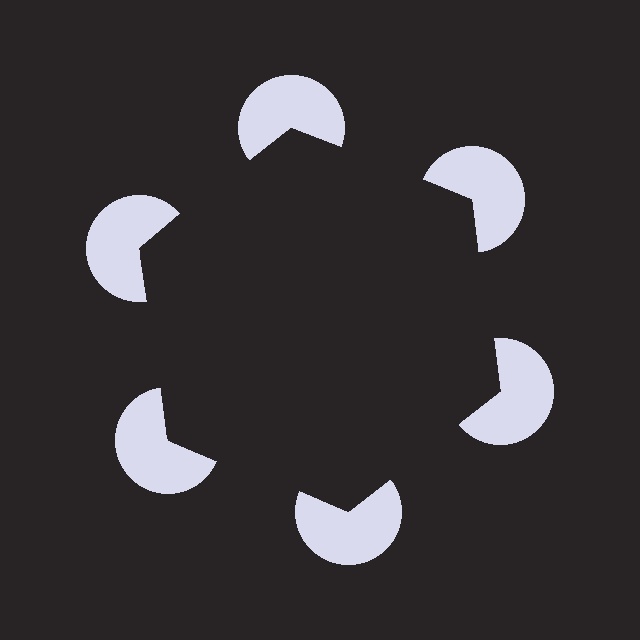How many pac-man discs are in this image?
There are 6 — one at each vertex of the illusory hexagon.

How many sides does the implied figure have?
6 sides.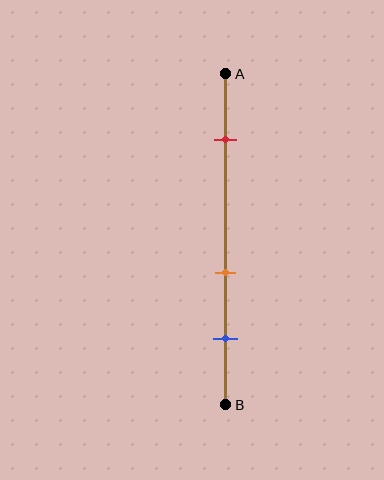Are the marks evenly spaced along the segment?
No, the marks are not evenly spaced.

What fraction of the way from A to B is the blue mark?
The blue mark is approximately 80% (0.8) of the way from A to B.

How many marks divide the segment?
There are 3 marks dividing the segment.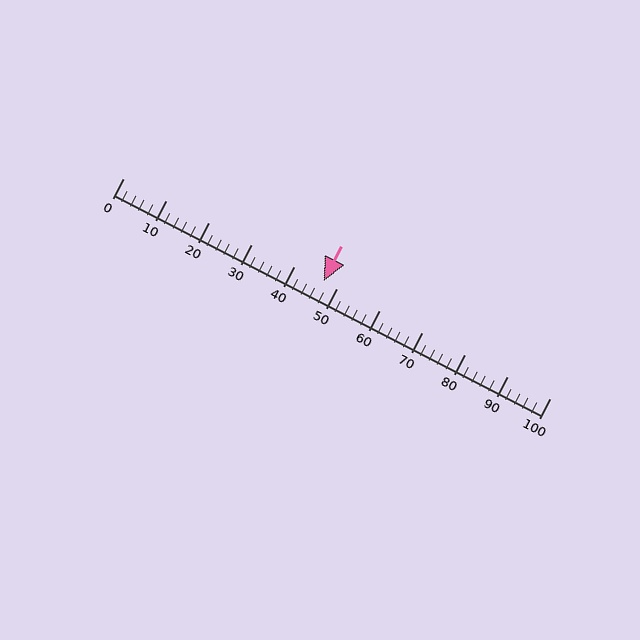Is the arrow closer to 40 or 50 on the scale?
The arrow is closer to 50.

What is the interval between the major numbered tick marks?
The major tick marks are spaced 10 units apart.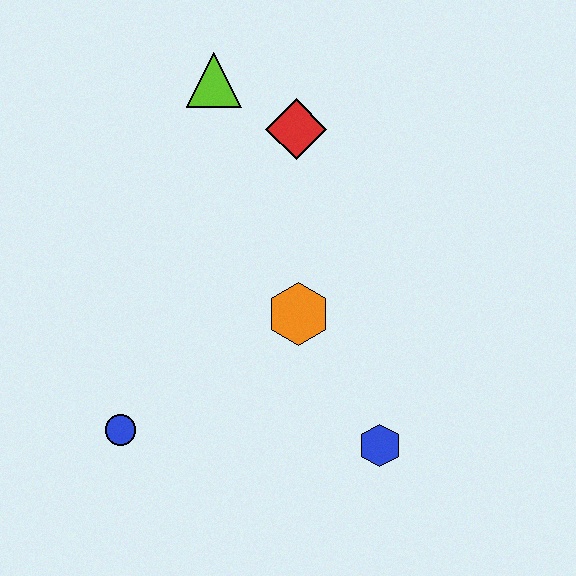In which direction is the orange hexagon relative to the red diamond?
The orange hexagon is below the red diamond.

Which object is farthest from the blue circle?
The lime triangle is farthest from the blue circle.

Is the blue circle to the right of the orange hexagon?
No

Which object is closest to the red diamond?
The lime triangle is closest to the red diamond.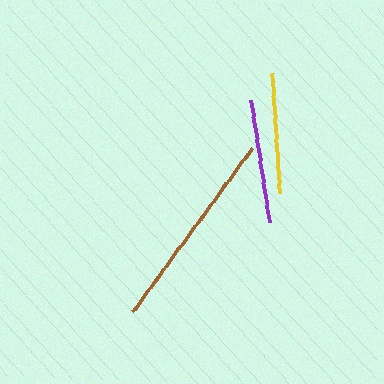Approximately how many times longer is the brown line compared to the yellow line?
The brown line is approximately 1.7 times the length of the yellow line.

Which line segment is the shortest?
The yellow line is the shortest at approximately 121 pixels.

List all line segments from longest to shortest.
From longest to shortest: brown, purple, yellow.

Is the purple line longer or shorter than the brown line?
The brown line is longer than the purple line.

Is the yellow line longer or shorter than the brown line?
The brown line is longer than the yellow line.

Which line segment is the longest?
The brown line is the longest at approximately 203 pixels.